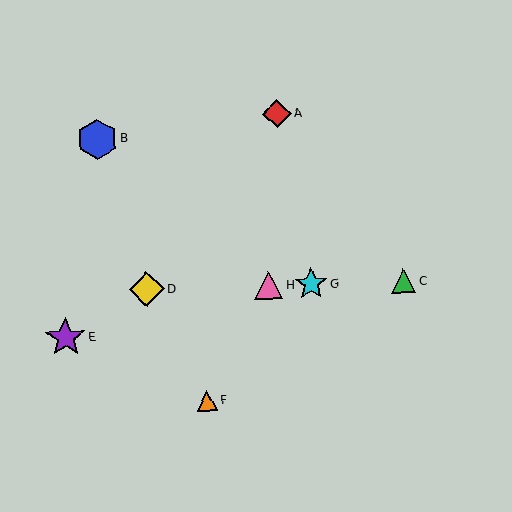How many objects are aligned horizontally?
4 objects (C, D, G, H) are aligned horizontally.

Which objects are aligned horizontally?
Objects C, D, G, H are aligned horizontally.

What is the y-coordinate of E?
Object E is at y≈338.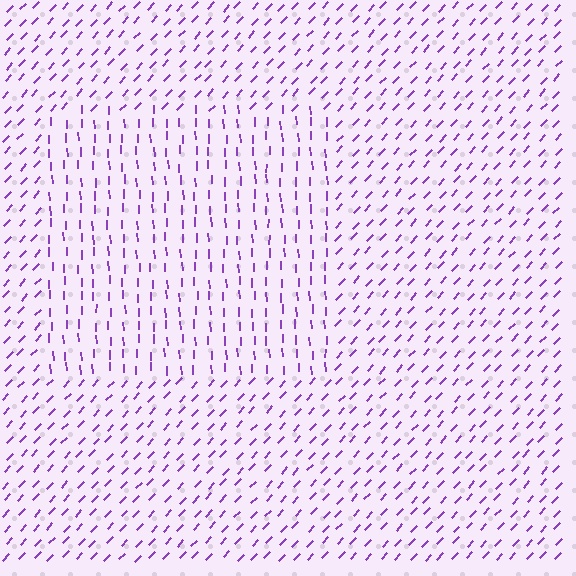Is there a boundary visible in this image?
Yes, there is a texture boundary formed by a change in line orientation.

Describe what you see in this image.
The image is filled with small purple line segments. A rectangle region in the image has lines oriented differently from the surrounding lines, creating a visible texture boundary.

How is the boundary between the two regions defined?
The boundary is defined purely by a change in line orientation (approximately 45 degrees difference). All lines are the same color and thickness.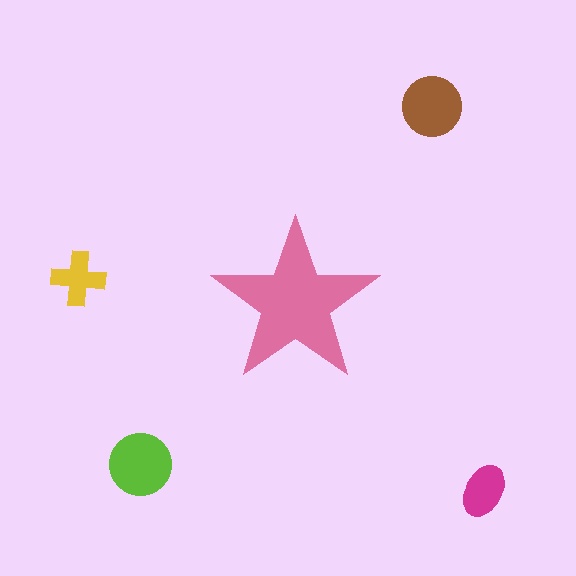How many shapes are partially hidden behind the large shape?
0 shapes are partially hidden.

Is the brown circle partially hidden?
No, the brown circle is fully visible.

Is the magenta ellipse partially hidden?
No, the magenta ellipse is fully visible.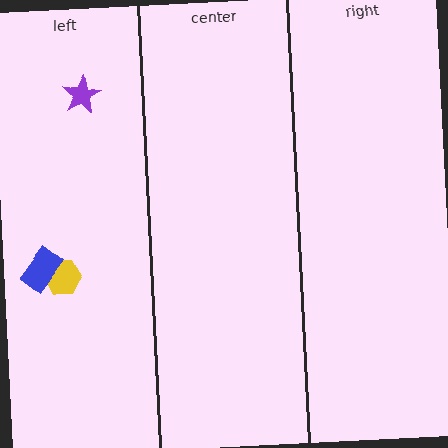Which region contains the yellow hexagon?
The left region.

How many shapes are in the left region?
3.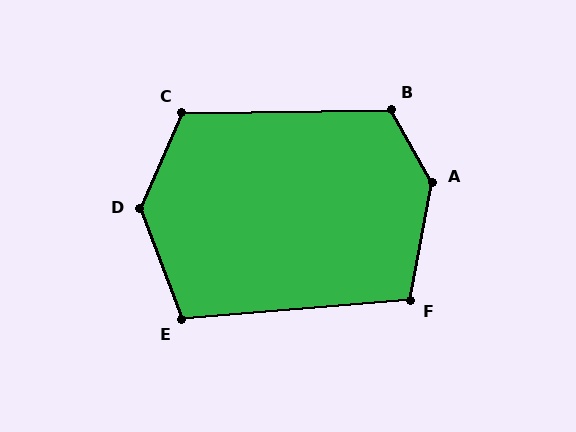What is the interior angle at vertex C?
Approximately 114 degrees (obtuse).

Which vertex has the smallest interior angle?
F, at approximately 106 degrees.